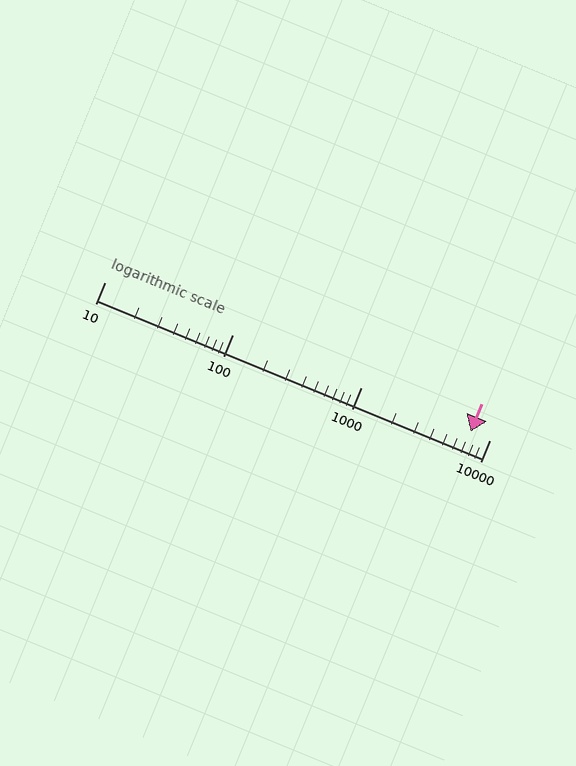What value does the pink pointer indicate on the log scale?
The pointer indicates approximately 7100.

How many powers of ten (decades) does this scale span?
The scale spans 3 decades, from 10 to 10000.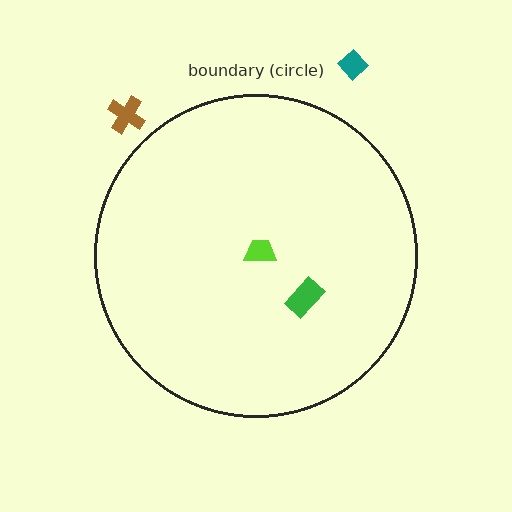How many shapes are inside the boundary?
2 inside, 2 outside.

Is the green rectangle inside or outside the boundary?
Inside.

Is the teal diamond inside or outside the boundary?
Outside.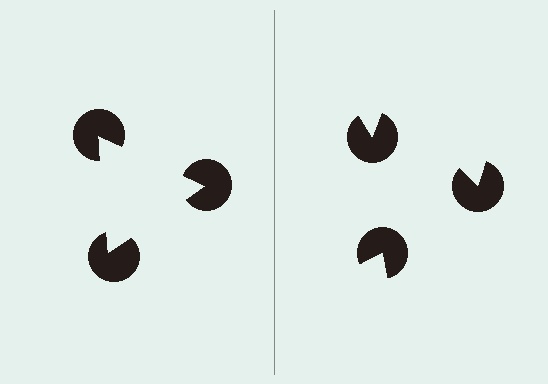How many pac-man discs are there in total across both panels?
6 — 3 on each side.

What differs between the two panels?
The pac-man discs are positioned identically on both sides; only the wedge orientations differ. On the left they align to a triangle; on the right they are misaligned.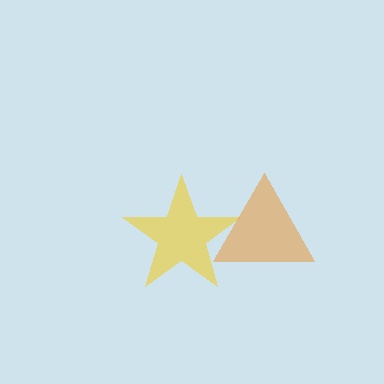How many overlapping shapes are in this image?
There are 2 overlapping shapes in the image.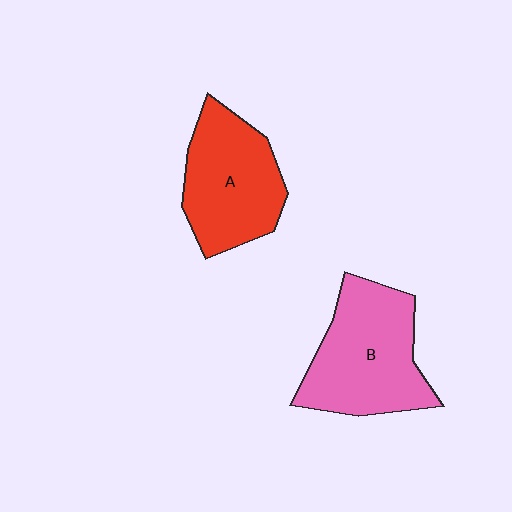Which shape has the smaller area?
Shape A (red).